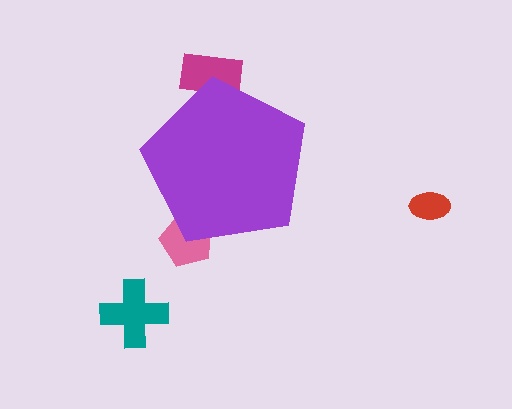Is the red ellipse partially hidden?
No, the red ellipse is fully visible.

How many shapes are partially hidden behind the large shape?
2 shapes are partially hidden.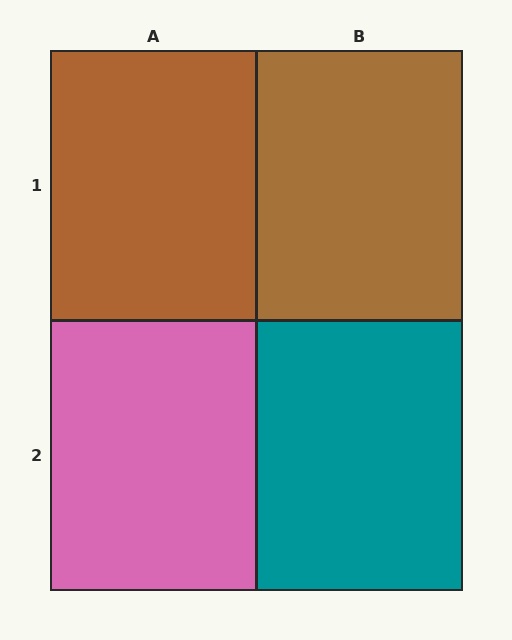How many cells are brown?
2 cells are brown.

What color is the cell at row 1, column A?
Brown.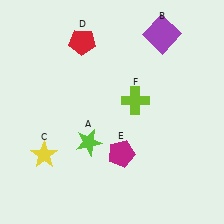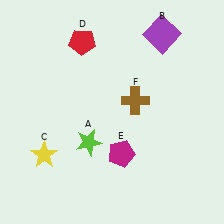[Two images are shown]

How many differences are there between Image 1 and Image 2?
There is 1 difference between the two images.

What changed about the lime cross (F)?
In Image 1, F is lime. In Image 2, it changed to brown.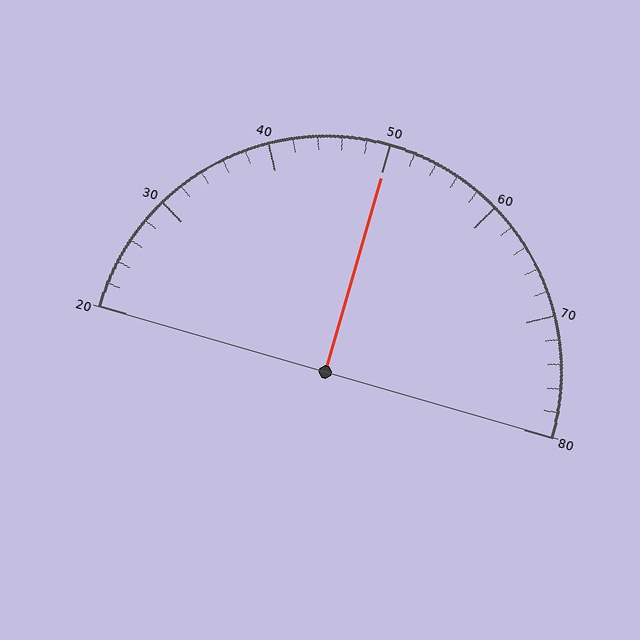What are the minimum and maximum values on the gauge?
The gauge ranges from 20 to 80.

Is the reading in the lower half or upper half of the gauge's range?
The reading is in the upper half of the range (20 to 80).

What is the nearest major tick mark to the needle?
The nearest major tick mark is 50.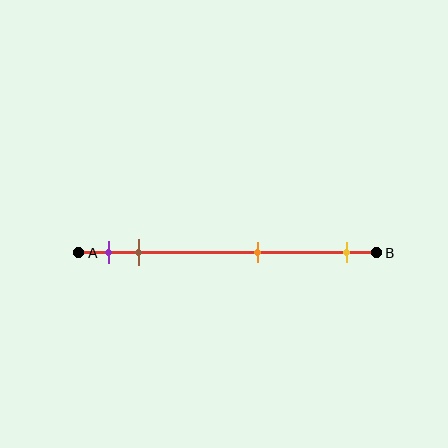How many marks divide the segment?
There are 4 marks dividing the segment.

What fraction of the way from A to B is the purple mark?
The purple mark is approximately 10% (0.1) of the way from A to B.